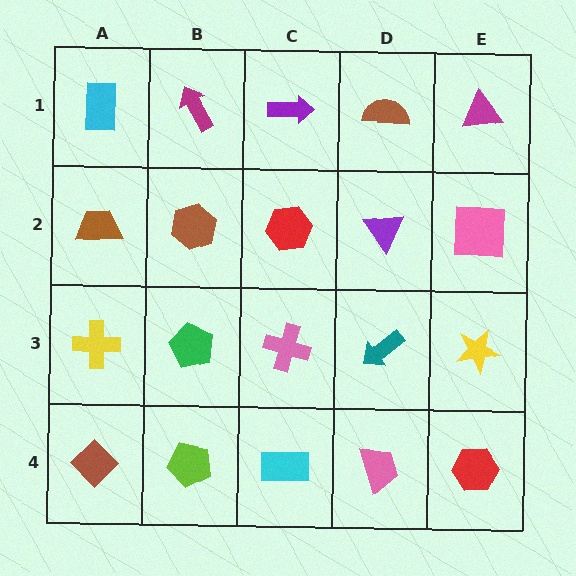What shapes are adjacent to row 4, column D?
A teal arrow (row 3, column D), a cyan rectangle (row 4, column C), a red hexagon (row 4, column E).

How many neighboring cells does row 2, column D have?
4.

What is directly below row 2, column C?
A pink cross.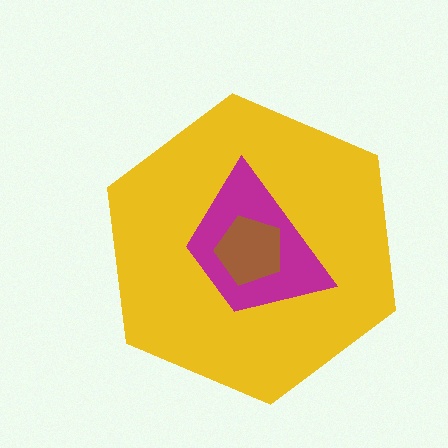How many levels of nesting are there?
3.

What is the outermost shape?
The yellow hexagon.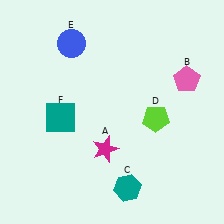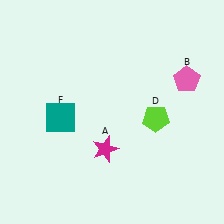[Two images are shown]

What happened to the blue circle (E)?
The blue circle (E) was removed in Image 2. It was in the top-left area of Image 1.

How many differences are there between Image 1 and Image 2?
There are 2 differences between the two images.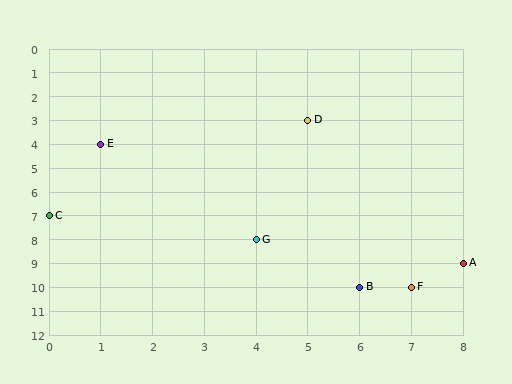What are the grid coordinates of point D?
Point D is at grid coordinates (5, 3).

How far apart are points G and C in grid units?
Points G and C are 4 columns and 1 row apart (about 4.1 grid units diagonally).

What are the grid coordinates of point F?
Point F is at grid coordinates (7, 10).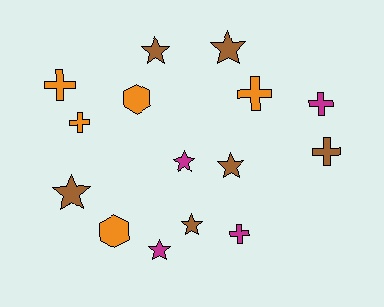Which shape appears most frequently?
Star, with 7 objects.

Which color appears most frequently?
Brown, with 6 objects.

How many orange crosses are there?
There are 3 orange crosses.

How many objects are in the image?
There are 15 objects.